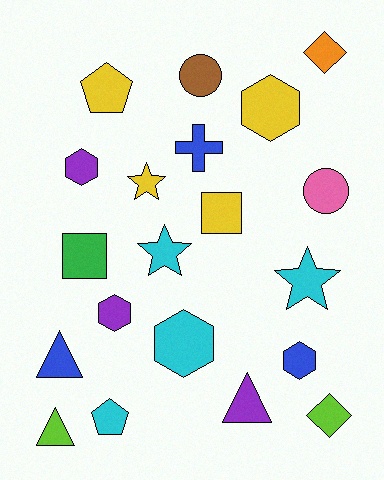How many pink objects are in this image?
There is 1 pink object.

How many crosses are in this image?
There is 1 cross.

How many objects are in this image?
There are 20 objects.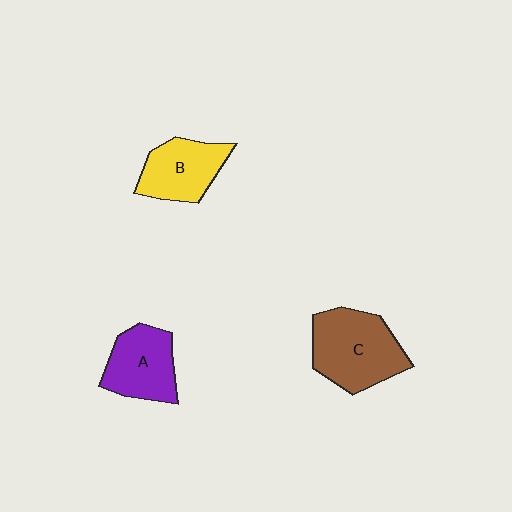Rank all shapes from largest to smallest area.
From largest to smallest: C (brown), A (purple), B (yellow).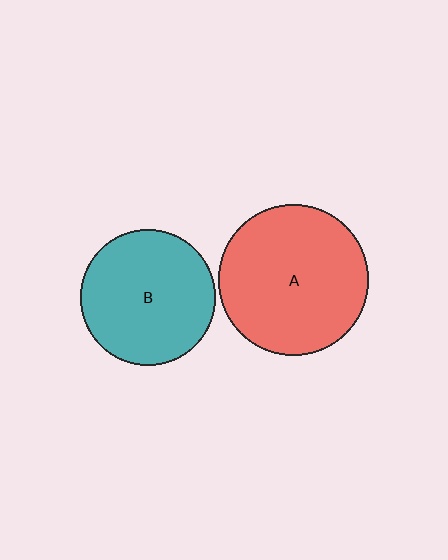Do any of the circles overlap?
No, none of the circles overlap.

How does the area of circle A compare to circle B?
Approximately 1.2 times.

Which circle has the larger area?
Circle A (red).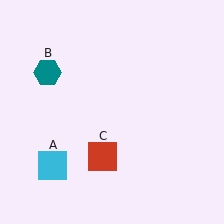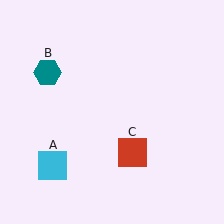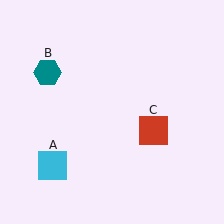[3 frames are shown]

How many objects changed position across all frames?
1 object changed position: red square (object C).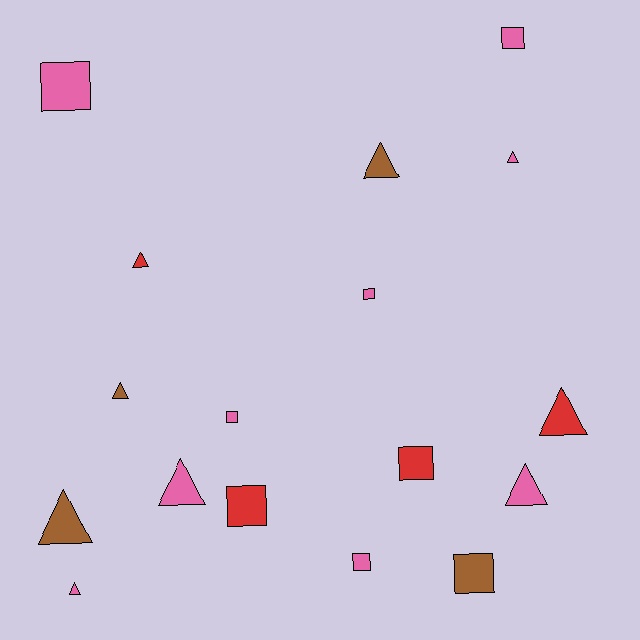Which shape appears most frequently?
Triangle, with 9 objects.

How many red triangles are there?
There are 2 red triangles.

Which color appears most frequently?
Pink, with 9 objects.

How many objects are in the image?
There are 17 objects.